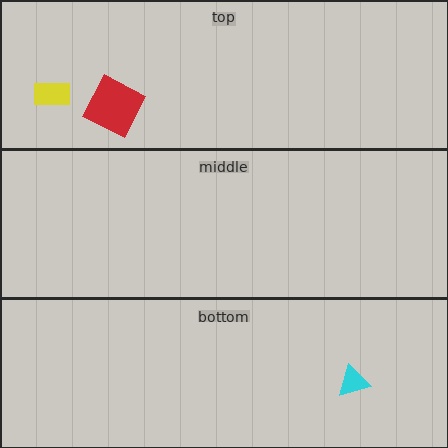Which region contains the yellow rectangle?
The top region.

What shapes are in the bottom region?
The cyan triangle.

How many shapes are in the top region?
2.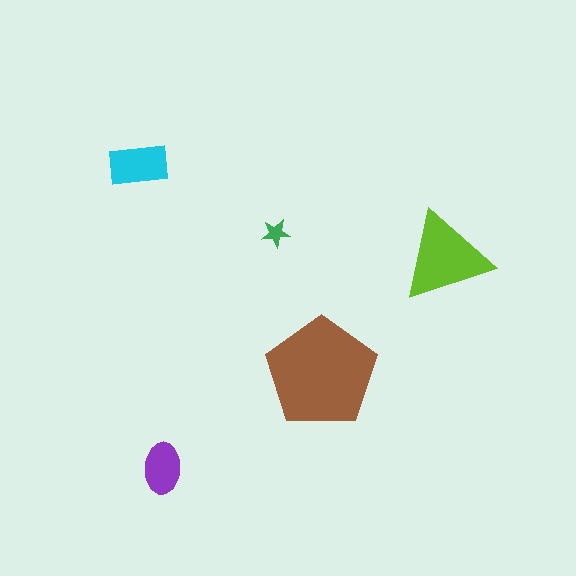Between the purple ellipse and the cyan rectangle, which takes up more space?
The cyan rectangle.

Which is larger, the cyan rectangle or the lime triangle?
The lime triangle.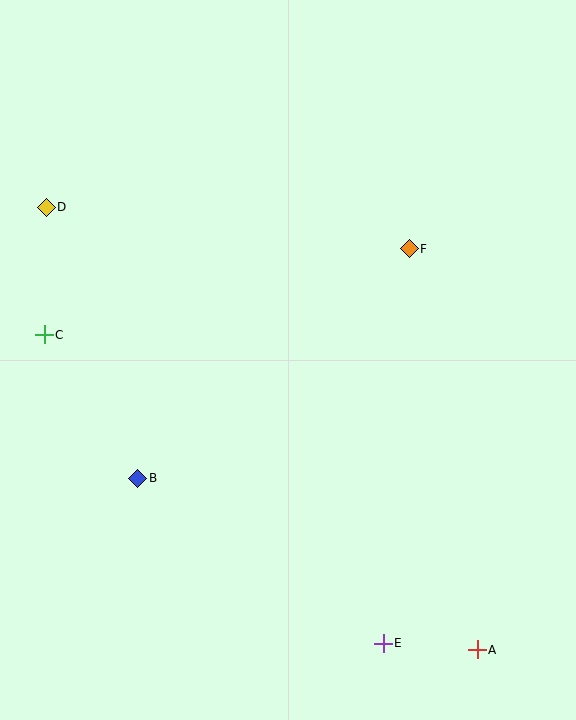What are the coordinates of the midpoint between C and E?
The midpoint between C and E is at (214, 489).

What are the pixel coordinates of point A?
Point A is at (477, 650).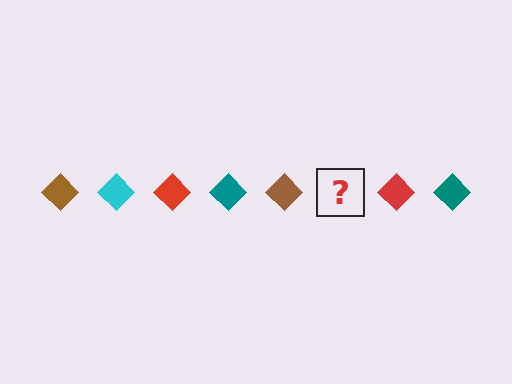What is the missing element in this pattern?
The missing element is a cyan diamond.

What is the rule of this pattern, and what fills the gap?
The rule is that the pattern cycles through brown, cyan, red, teal diamonds. The gap should be filled with a cyan diamond.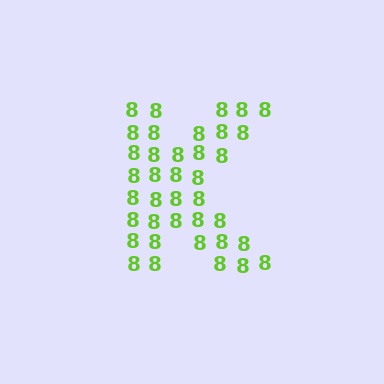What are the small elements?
The small elements are digit 8's.